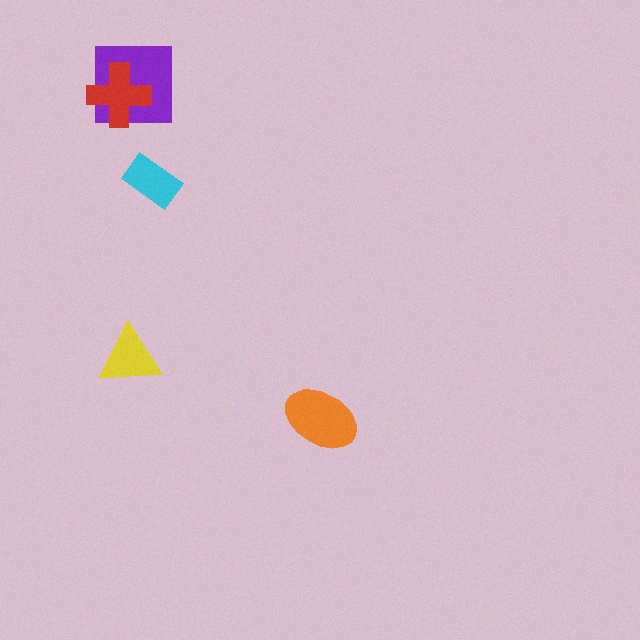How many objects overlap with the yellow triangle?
0 objects overlap with the yellow triangle.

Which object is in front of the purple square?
The red cross is in front of the purple square.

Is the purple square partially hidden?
Yes, it is partially covered by another shape.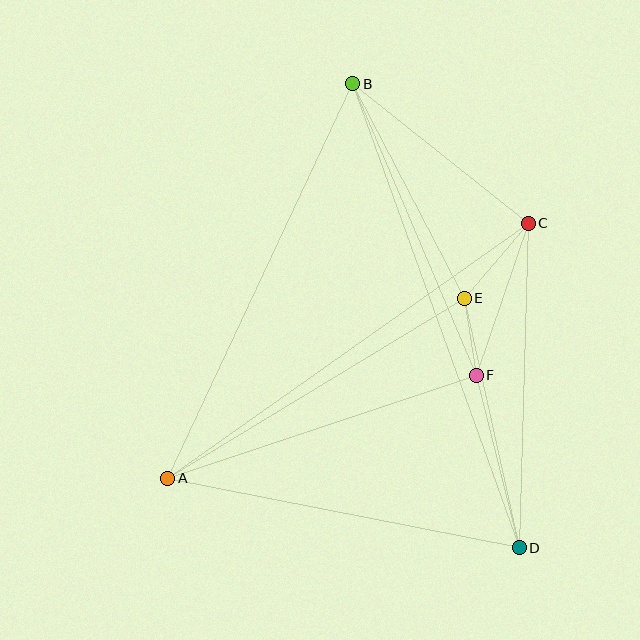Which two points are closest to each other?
Points E and F are closest to each other.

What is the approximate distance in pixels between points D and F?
The distance between D and F is approximately 178 pixels.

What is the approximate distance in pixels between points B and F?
The distance between B and F is approximately 317 pixels.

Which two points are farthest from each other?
Points B and D are farthest from each other.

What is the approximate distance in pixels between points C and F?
The distance between C and F is approximately 161 pixels.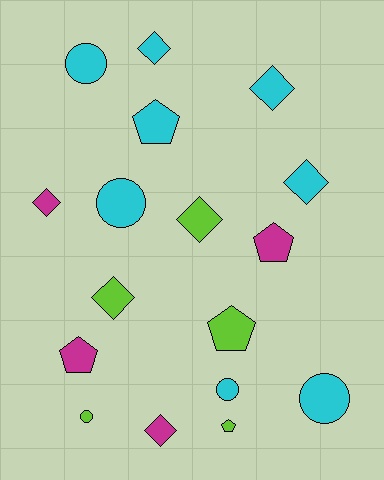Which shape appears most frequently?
Diamond, with 7 objects.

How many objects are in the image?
There are 17 objects.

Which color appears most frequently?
Cyan, with 8 objects.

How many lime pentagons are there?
There are 2 lime pentagons.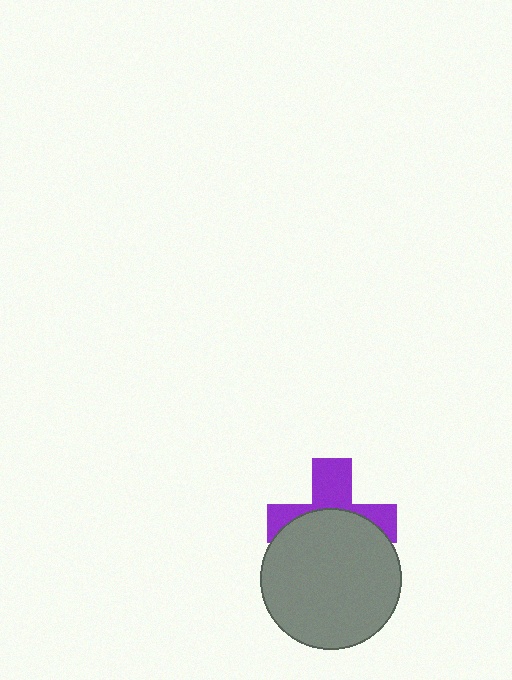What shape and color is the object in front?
The object in front is a gray circle.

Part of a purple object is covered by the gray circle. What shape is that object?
It is a cross.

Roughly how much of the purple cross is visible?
A small part of it is visible (roughly 44%).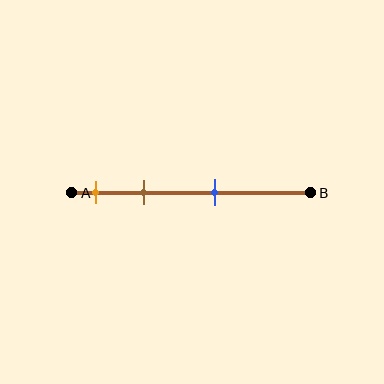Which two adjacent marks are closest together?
The orange and brown marks are the closest adjacent pair.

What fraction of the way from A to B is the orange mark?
The orange mark is approximately 10% (0.1) of the way from A to B.